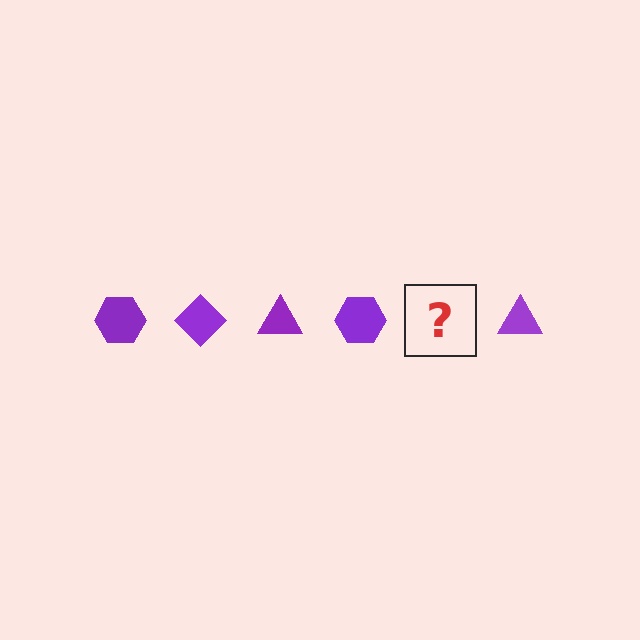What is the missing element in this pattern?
The missing element is a purple diamond.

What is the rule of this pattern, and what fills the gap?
The rule is that the pattern cycles through hexagon, diamond, triangle shapes in purple. The gap should be filled with a purple diamond.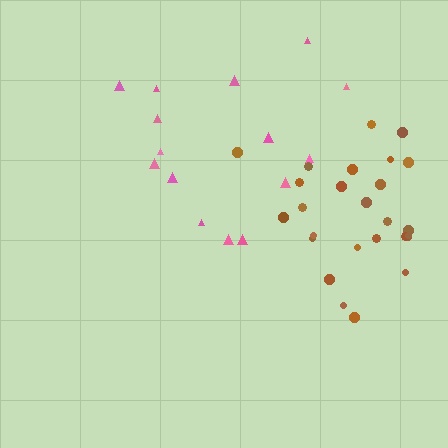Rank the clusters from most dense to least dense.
brown, pink.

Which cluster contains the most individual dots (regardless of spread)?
Brown (26).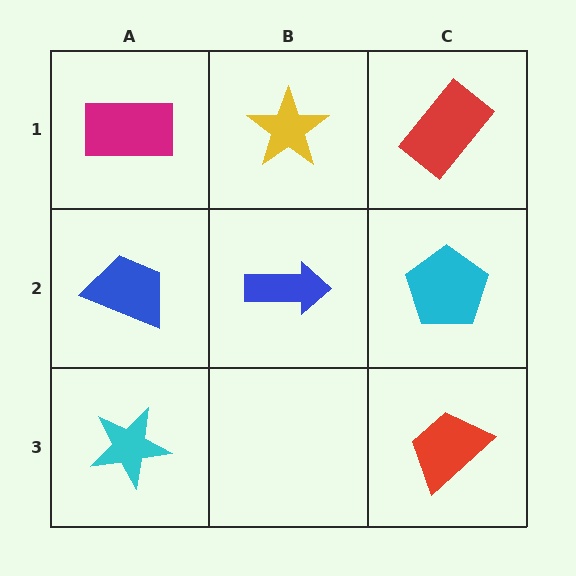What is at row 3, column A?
A cyan star.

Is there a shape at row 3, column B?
No, that cell is empty.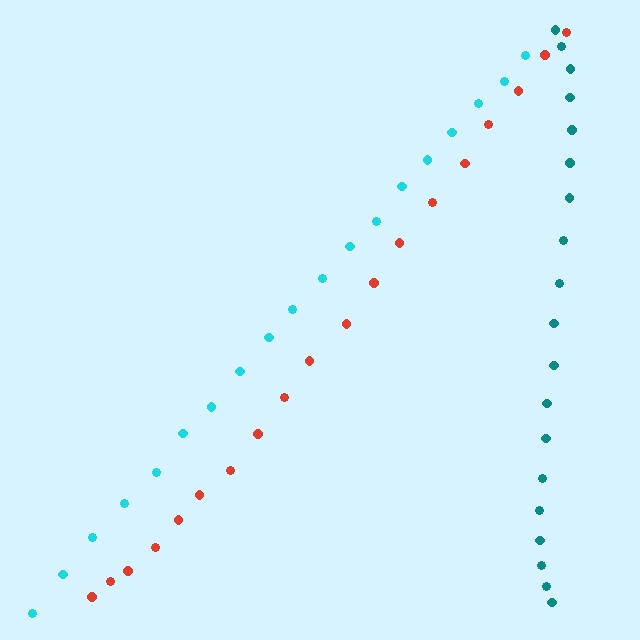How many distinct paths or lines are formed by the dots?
There are 3 distinct paths.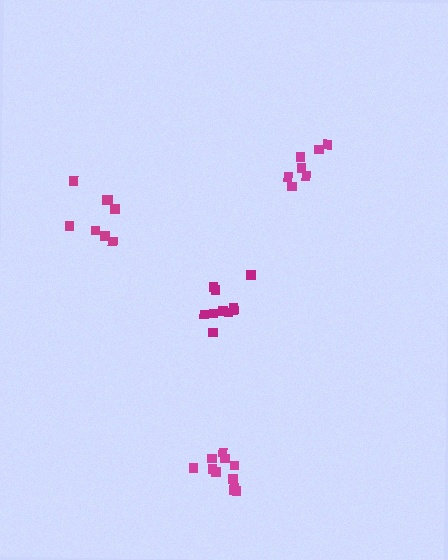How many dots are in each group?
Group 1: 10 dots, Group 2: 11 dots, Group 3: 8 dots, Group 4: 7 dots (36 total).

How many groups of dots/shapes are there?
There are 4 groups.